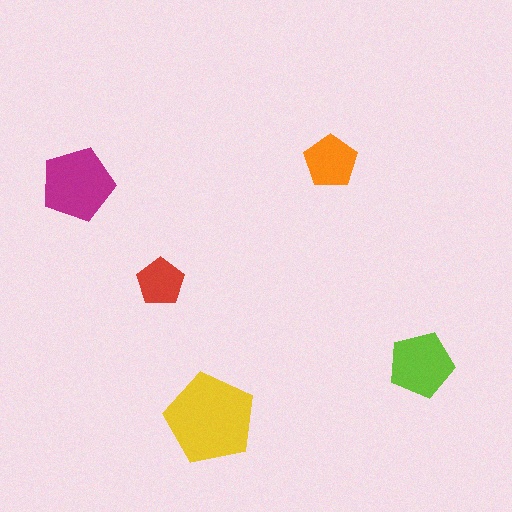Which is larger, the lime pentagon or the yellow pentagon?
The yellow one.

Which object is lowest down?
The yellow pentagon is bottommost.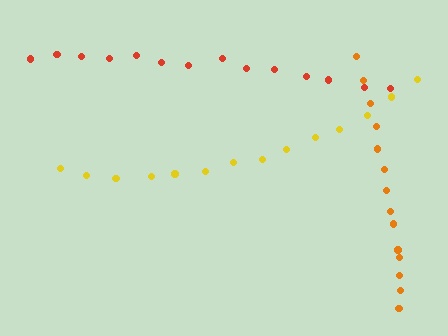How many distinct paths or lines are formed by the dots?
There are 3 distinct paths.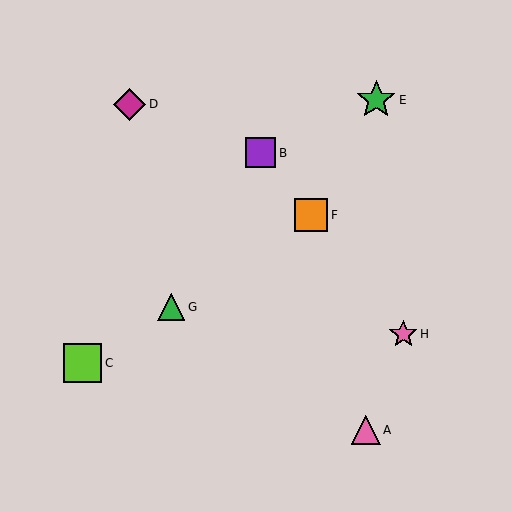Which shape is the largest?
The green star (labeled E) is the largest.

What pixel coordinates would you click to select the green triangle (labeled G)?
Click at (171, 307) to select the green triangle G.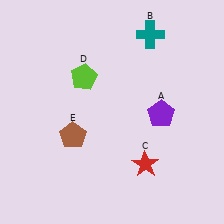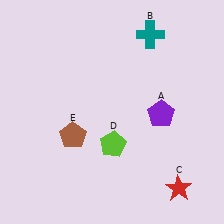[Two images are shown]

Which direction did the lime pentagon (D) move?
The lime pentagon (D) moved down.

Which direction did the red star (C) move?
The red star (C) moved right.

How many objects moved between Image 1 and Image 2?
2 objects moved between the two images.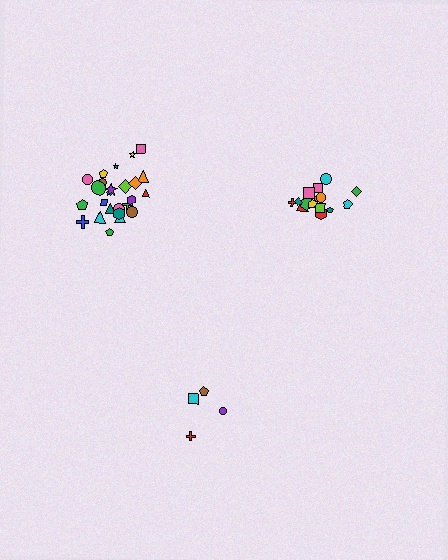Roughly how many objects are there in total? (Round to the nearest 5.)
Roughly 45 objects in total.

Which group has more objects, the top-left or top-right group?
The top-left group.